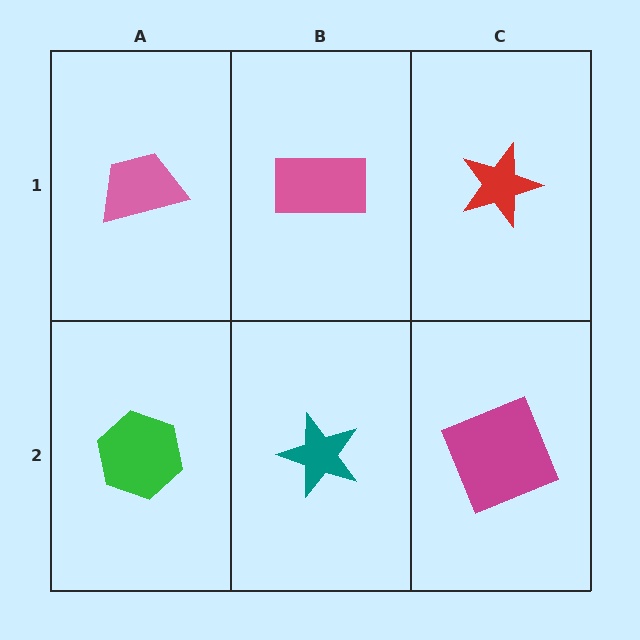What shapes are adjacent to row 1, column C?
A magenta square (row 2, column C), a pink rectangle (row 1, column B).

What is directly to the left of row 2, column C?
A teal star.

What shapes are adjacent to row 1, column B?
A teal star (row 2, column B), a pink trapezoid (row 1, column A), a red star (row 1, column C).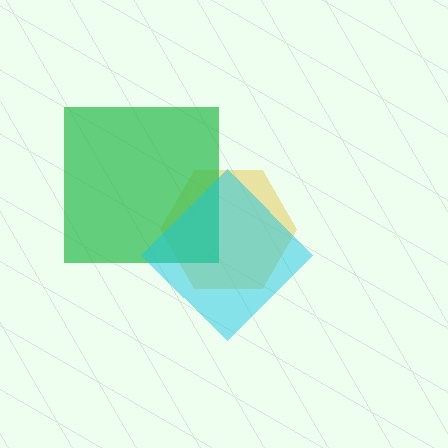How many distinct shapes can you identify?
There are 3 distinct shapes: a yellow hexagon, a green square, a cyan diamond.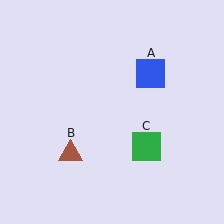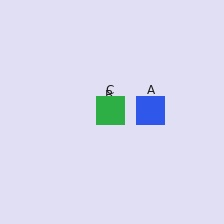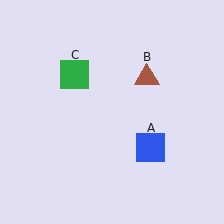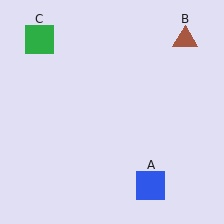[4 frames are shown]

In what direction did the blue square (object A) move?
The blue square (object A) moved down.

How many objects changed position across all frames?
3 objects changed position: blue square (object A), brown triangle (object B), green square (object C).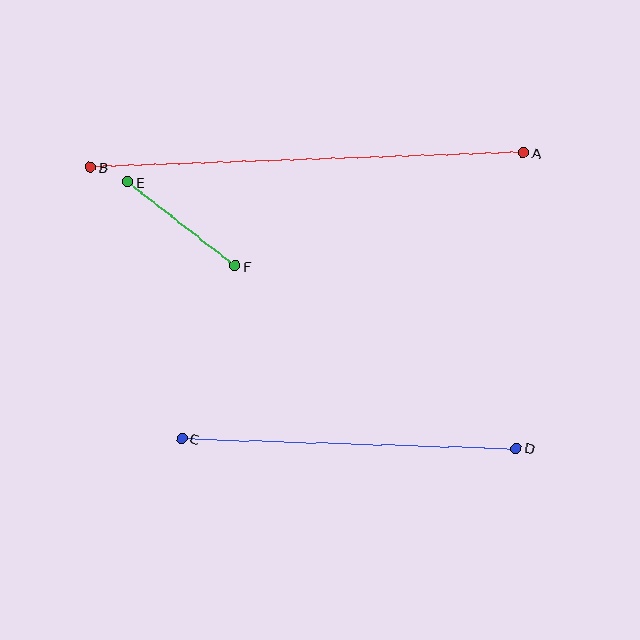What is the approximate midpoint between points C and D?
The midpoint is at approximately (349, 443) pixels.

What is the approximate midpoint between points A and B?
The midpoint is at approximately (307, 160) pixels.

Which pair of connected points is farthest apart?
Points A and B are farthest apart.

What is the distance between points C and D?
The distance is approximately 335 pixels.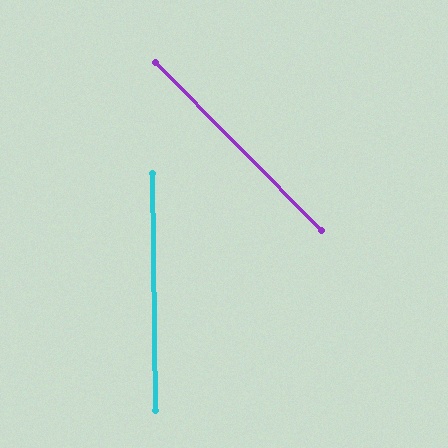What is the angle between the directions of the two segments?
Approximately 44 degrees.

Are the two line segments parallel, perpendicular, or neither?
Neither parallel nor perpendicular — they differ by about 44°.